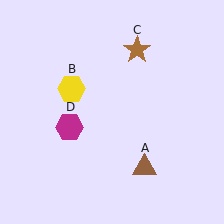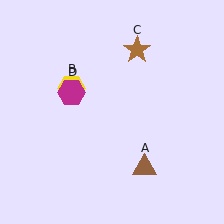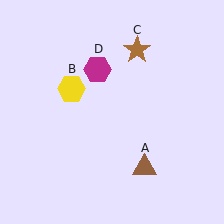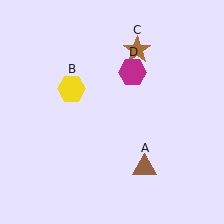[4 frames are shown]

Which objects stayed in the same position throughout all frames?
Brown triangle (object A) and yellow hexagon (object B) and brown star (object C) remained stationary.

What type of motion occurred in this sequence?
The magenta hexagon (object D) rotated clockwise around the center of the scene.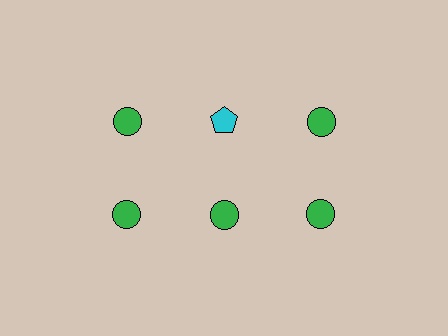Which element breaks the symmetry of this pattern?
The cyan pentagon in the top row, second from left column breaks the symmetry. All other shapes are green circles.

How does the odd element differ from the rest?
It differs in both color (cyan instead of green) and shape (pentagon instead of circle).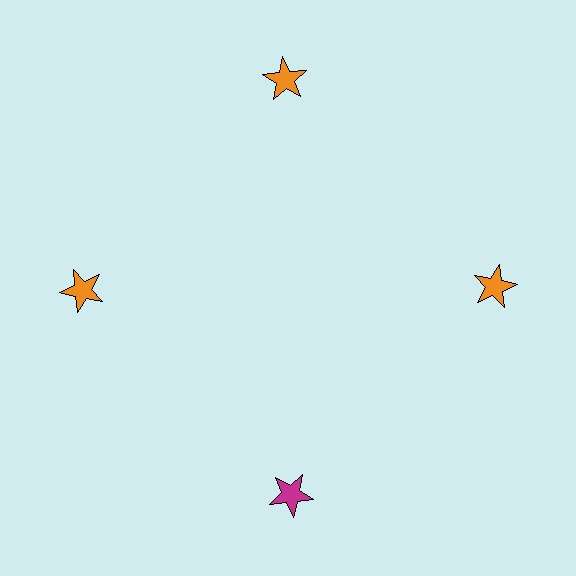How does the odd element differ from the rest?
It has a different color: magenta instead of orange.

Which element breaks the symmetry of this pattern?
The magenta star at roughly the 6 o'clock position breaks the symmetry. All other shapes are orange stars.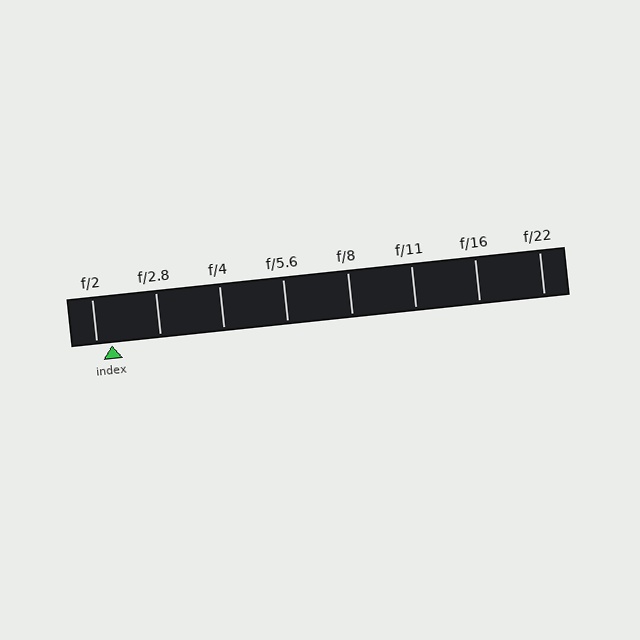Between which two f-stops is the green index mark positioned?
The index mark is between f/2 and f/2.8.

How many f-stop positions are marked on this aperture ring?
There are 8 f-stop positions marked.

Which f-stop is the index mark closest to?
The index mark is closest to f/2.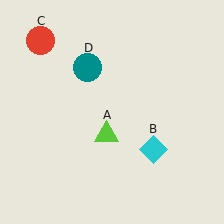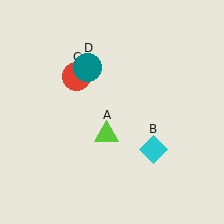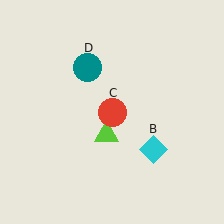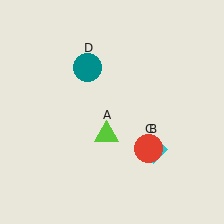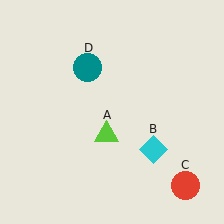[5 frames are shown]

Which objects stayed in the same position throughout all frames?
Lime triangle (object A) and cyan diamond (object B) and teal circle (object D) remained stationary.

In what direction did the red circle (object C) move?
The red circle (object C) moved down and to the right.